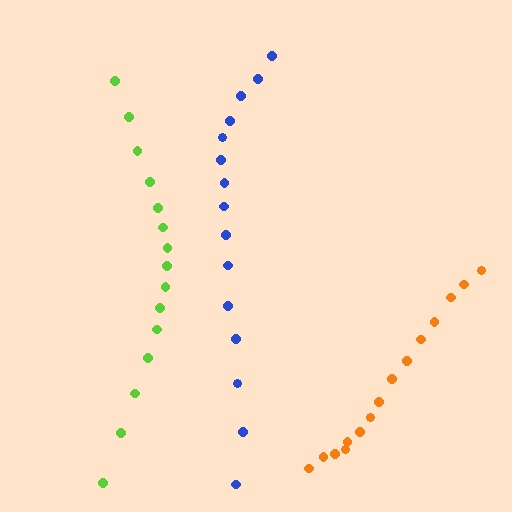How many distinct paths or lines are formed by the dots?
There are 3 distinct paths.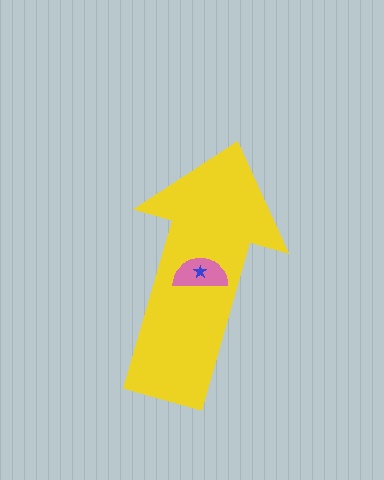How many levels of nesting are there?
3.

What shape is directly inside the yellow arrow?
The pink semicircle.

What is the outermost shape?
The yellow arrow.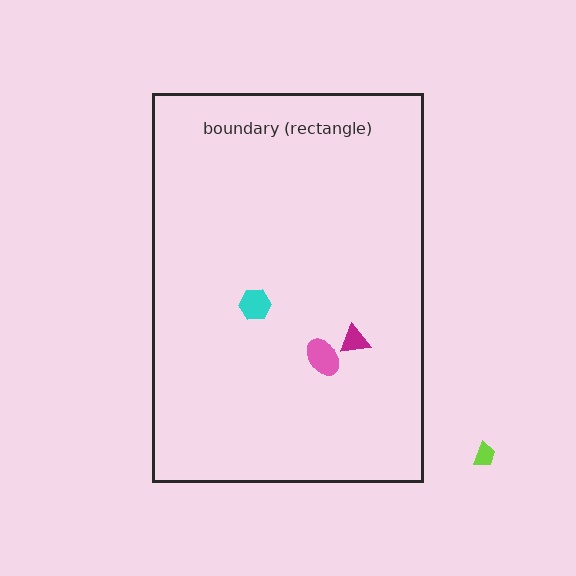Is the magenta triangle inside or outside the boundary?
Inside.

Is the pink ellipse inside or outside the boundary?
Inside.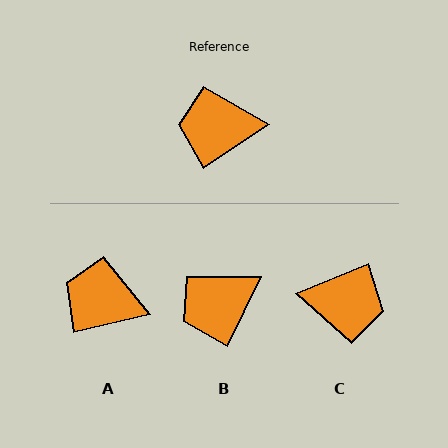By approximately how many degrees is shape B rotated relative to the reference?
Approximately 30 degrees counter-clockwise.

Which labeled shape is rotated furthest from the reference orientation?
C, about 169 degrees away.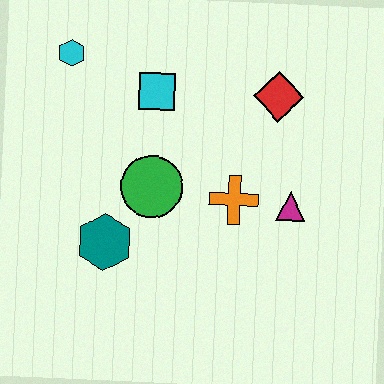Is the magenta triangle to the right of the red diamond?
Yes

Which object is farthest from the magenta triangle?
The cyan hexagon is farthest from the magenta triangle.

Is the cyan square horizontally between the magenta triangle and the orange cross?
No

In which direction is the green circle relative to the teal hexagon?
The green circle is above the teal hexagon.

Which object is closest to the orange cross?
The magenta triangle is closest to the orange cross.